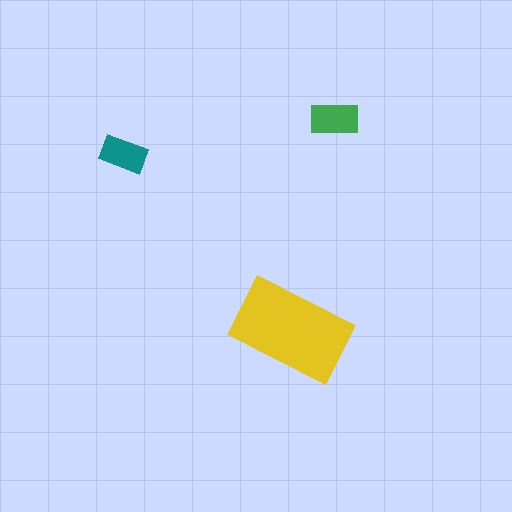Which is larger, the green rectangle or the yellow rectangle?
The yellow one.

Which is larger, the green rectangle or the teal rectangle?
The green one.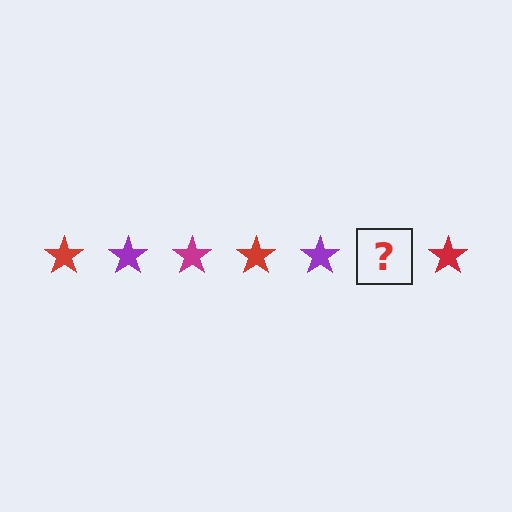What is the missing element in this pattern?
The missing element is a magenta star.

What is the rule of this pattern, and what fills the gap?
The rule is that the pattern cycles through red, purple, magenta stars. The gap should be filled with a magenta star.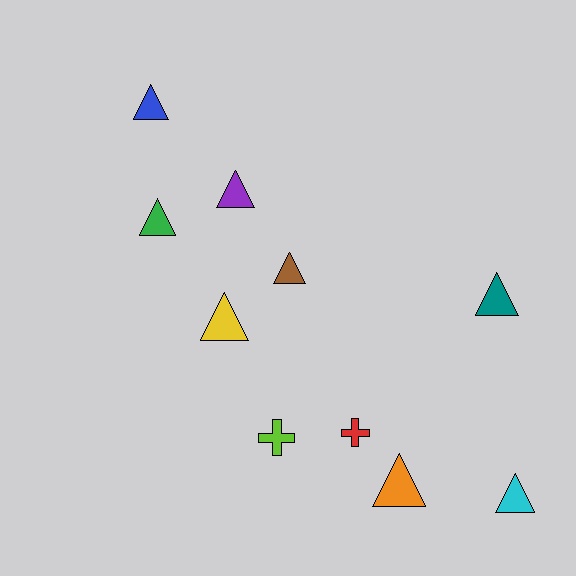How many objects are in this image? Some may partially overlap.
There are 10 objects.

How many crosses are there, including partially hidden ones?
There are 2 crosses.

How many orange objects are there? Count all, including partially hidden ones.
There is 1 orange object.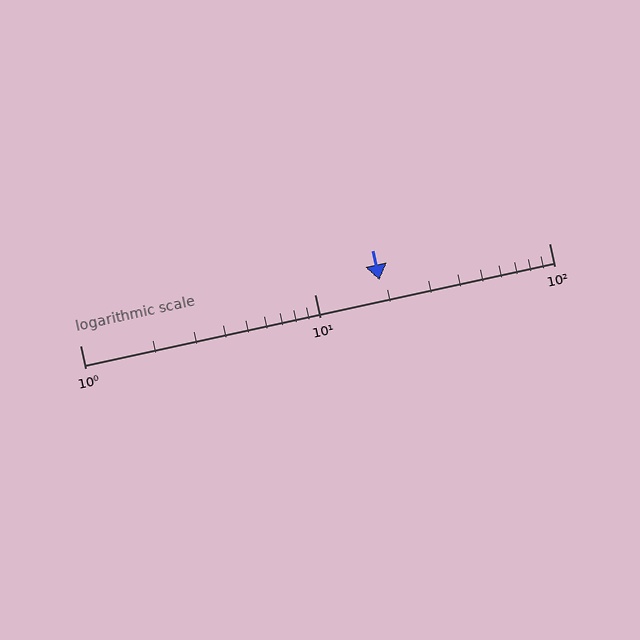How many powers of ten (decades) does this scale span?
The scale spans 2 decades, from 1 to 100.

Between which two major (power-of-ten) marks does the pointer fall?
The pointer is between 10 and 100.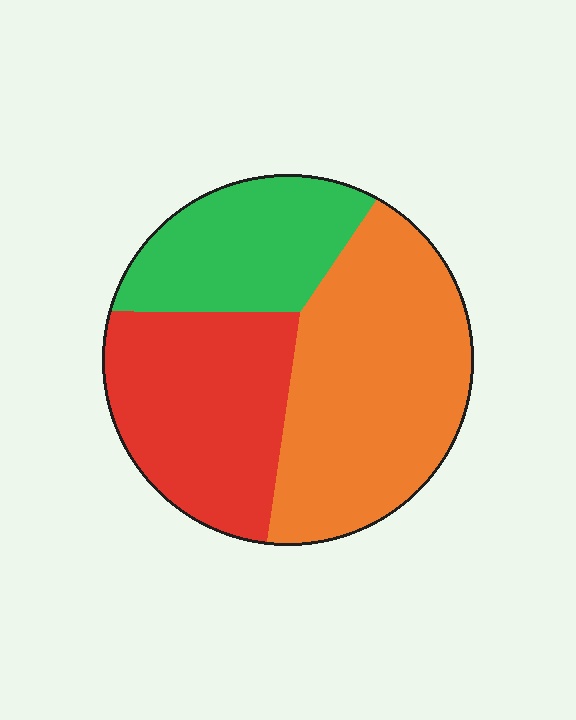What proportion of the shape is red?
Red takes up about one third (1/3) of the shape.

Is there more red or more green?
Red.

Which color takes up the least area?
Green, at roughly 25%.